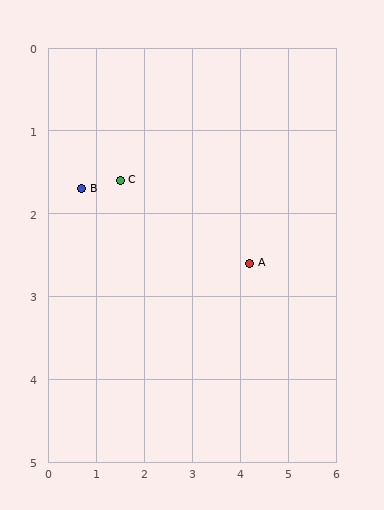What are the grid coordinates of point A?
Point A is at approximately (4.2, 2.6).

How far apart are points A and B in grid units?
Points A and B are about 3.6 grid units apart.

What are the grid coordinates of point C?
Point C is at approximately (1.5, 1.6).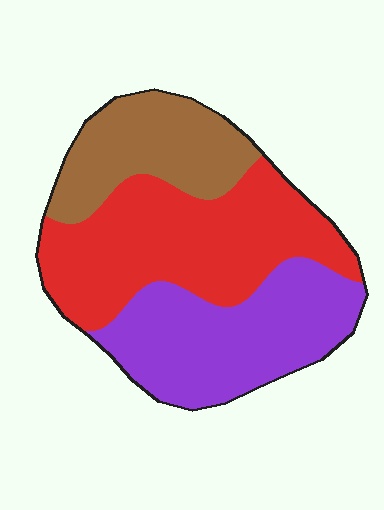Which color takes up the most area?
Red, at roughly 45%.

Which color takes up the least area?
Brown, at roughly 25%.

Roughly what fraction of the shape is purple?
Purple takes up between a third and a half of the shape.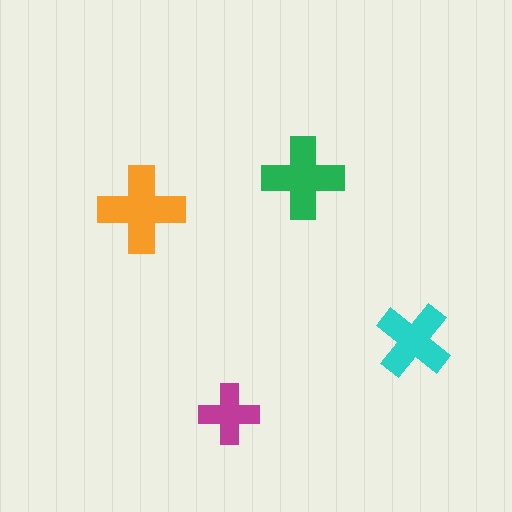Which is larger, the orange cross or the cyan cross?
The orange one.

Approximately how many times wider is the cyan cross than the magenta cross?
About 1.5 times wider.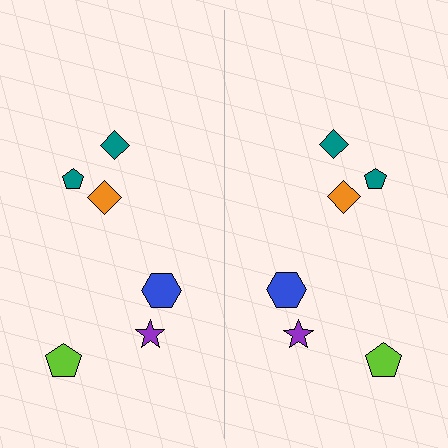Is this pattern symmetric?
Yes, this pattern has bilateral (reflection) symmetry.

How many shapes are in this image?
There are 12 shapes in this image.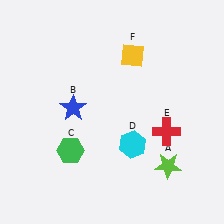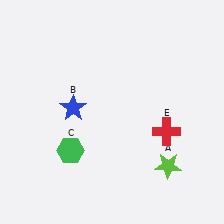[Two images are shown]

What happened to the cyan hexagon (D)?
The cyan hexagon (D) was removed in Image 2. It was in the bottom-right area of Image 1.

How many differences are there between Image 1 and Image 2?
There are 2 differences between the two images.